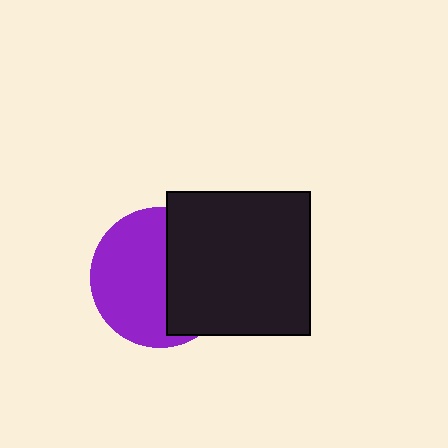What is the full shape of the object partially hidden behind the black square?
The partially hidden object is a purple circle.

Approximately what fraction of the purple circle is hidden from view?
Roughly 43% of the purple circle is hidden behind the black square.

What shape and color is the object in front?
The object in front is a black square.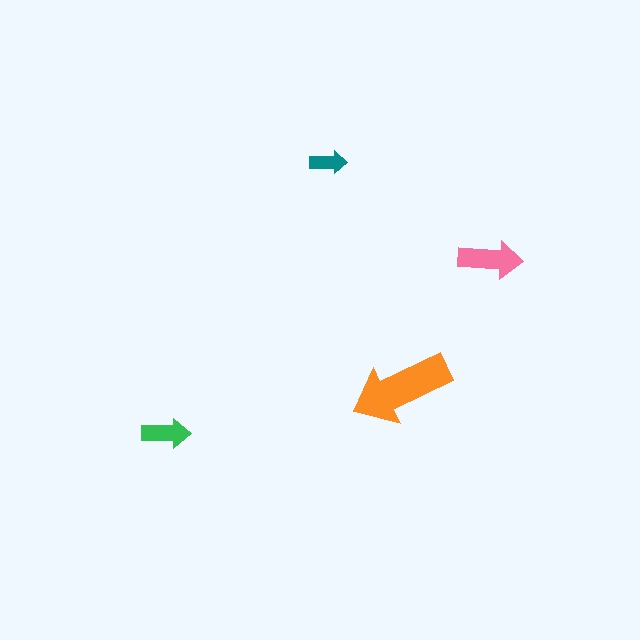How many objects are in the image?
There are 4 objects in the image.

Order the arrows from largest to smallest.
the orange one, the pink one, the green one, the teal one.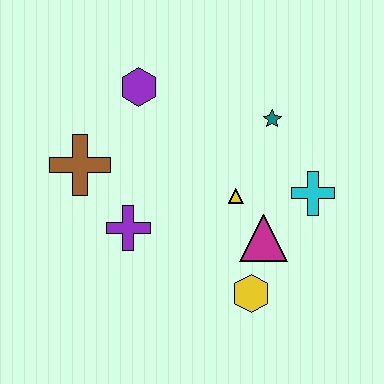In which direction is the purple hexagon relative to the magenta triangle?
The purple hexagon is above the magenta triangle.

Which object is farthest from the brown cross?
The cyan cross is farthest from the brown cross.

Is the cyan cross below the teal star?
Yes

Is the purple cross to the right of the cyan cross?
No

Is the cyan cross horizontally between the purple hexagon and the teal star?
No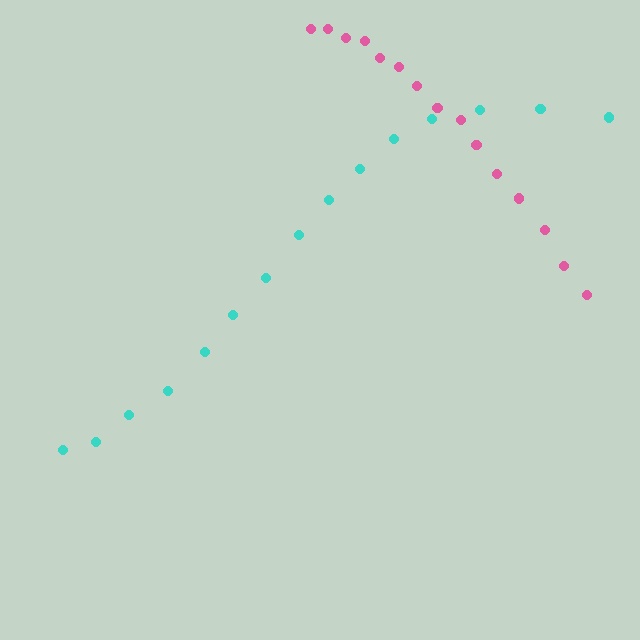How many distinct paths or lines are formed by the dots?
There are 2 distinct paths.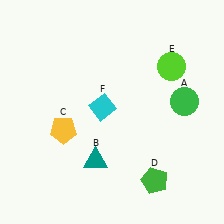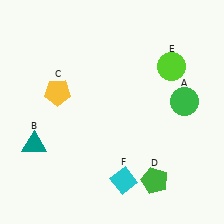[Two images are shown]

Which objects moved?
The objects that moved are: the teal triangle (B), the yellow pentagon (C), the cyan diamond (F).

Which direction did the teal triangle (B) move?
The teal triangle (B) moved left.